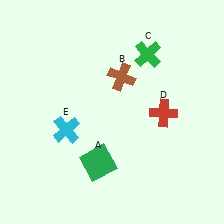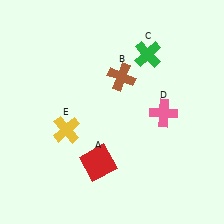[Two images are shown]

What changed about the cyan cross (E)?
In Image 1, E is cyan. In Image 2, it changed to yellow.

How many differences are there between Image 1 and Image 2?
There are 3 differences between the two images.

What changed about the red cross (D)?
In Image 1, D is red. In Image 2, it changed to pink.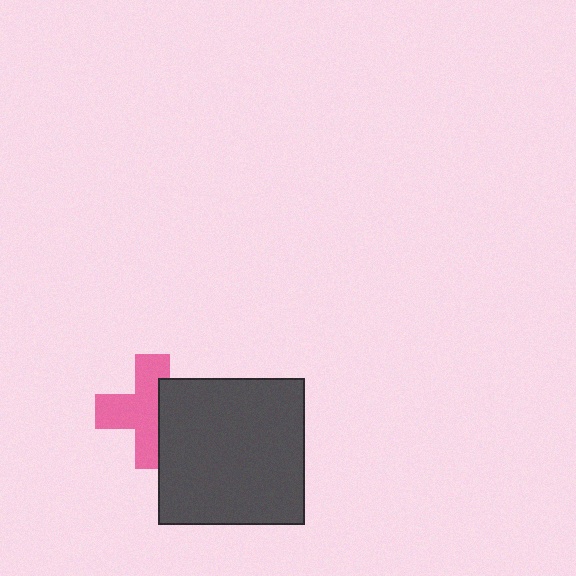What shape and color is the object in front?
The object in front is a dark gray square.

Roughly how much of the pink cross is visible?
About half of it is visible (roughly 63%).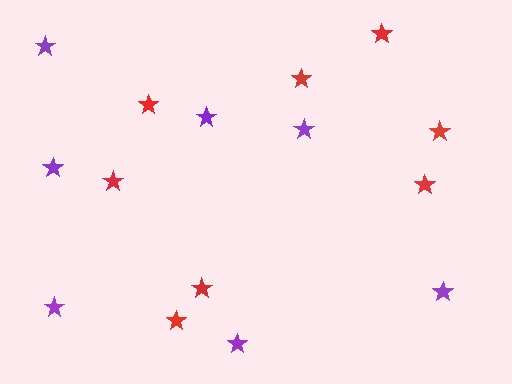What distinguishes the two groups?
There are 2 groups: one group of purple stars (7) and one group of red stars (8).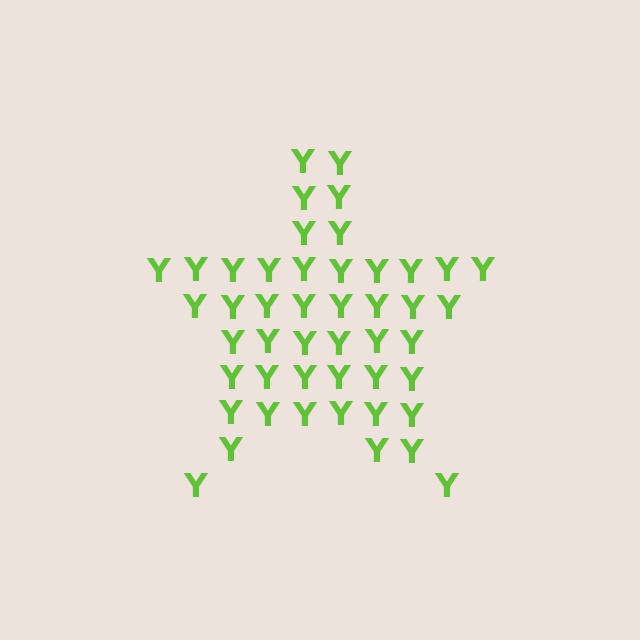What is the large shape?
The large shape is a star.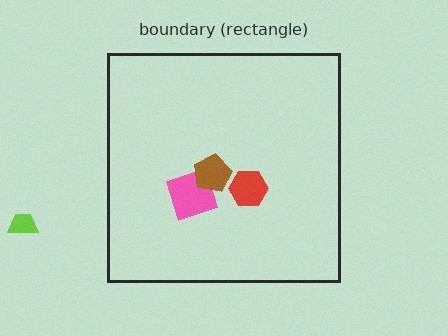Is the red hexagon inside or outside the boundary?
Inside.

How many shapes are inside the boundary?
3 inside, 1 outside.